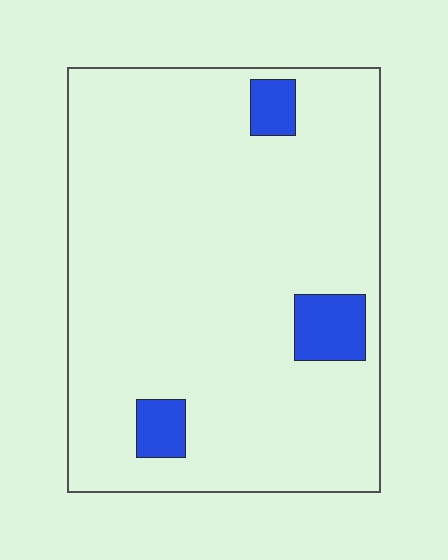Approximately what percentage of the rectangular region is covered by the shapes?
Approximately 10%.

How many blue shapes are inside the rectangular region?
3.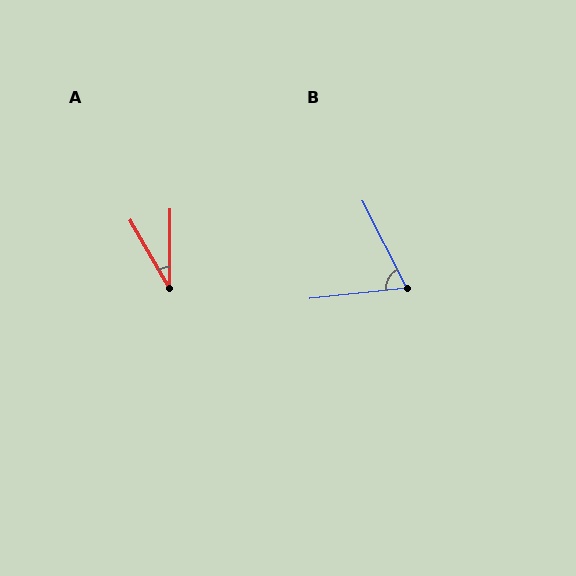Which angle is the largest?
B, at approximately 70 degrees.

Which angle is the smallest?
A, at approximately 30 degrees.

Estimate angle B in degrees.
Approximately 70 degrees.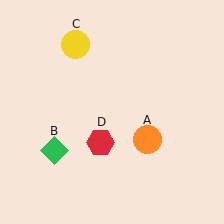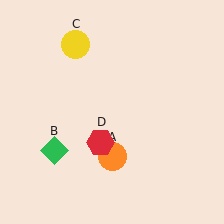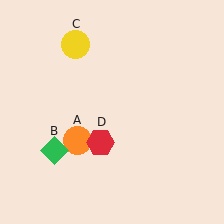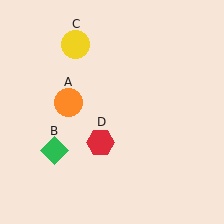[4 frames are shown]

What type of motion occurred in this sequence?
The orange circle (object A) rotated clockwise around the center of the scene.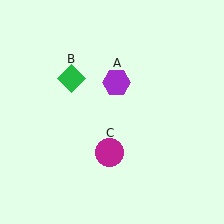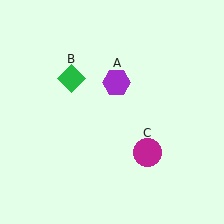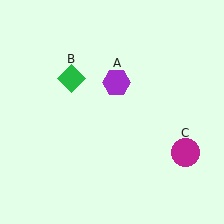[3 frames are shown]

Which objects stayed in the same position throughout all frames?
Purple hexagon (object A) and green diamond (object B) remained stationary.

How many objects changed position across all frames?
1 object changed position: magenta circle (object C).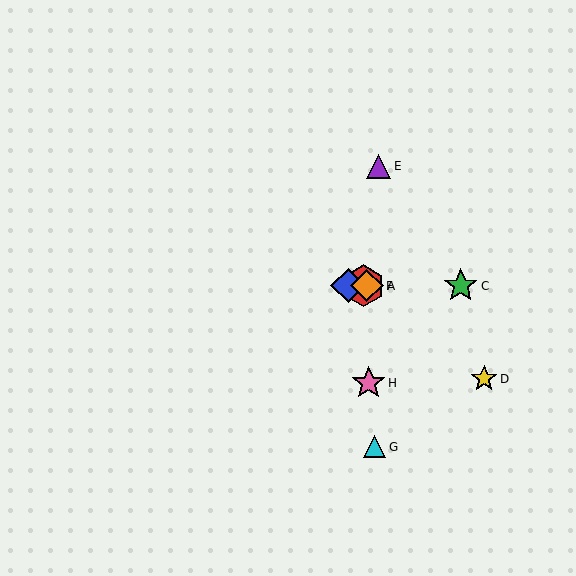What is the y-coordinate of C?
Object C is at y≈286.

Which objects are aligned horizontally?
Objects A, B, C, F are aligned horizontally.